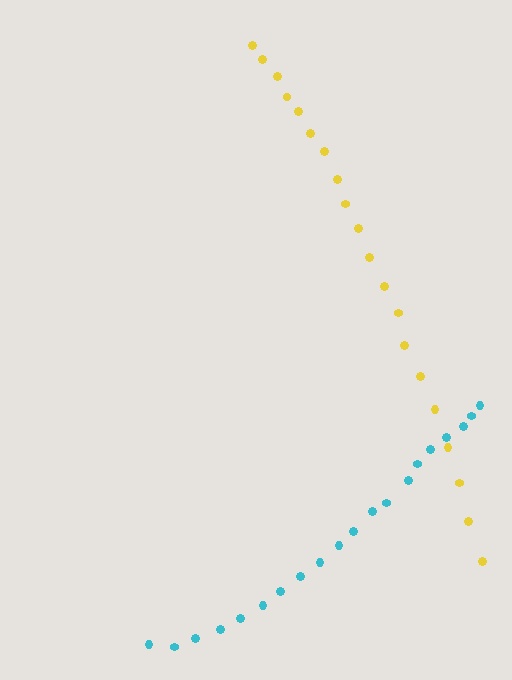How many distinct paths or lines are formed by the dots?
There are 2 distinct paths.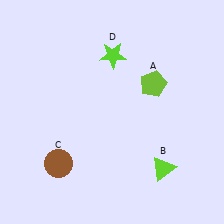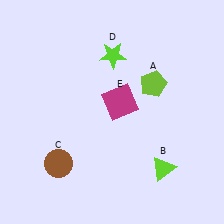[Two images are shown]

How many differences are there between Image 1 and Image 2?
There is 1 difference between the two images.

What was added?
A magenta square (E) was added in Image 2.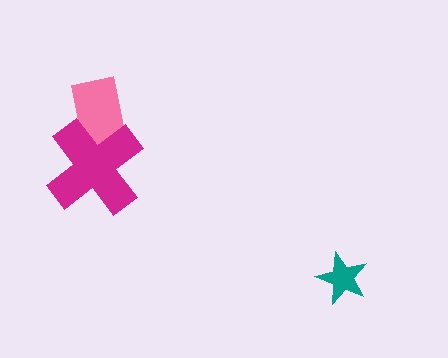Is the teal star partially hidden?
No, no other shape covers it.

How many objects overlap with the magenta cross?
1 object overlaps with the magenta cross.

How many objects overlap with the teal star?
0 objects overlap with the teal star.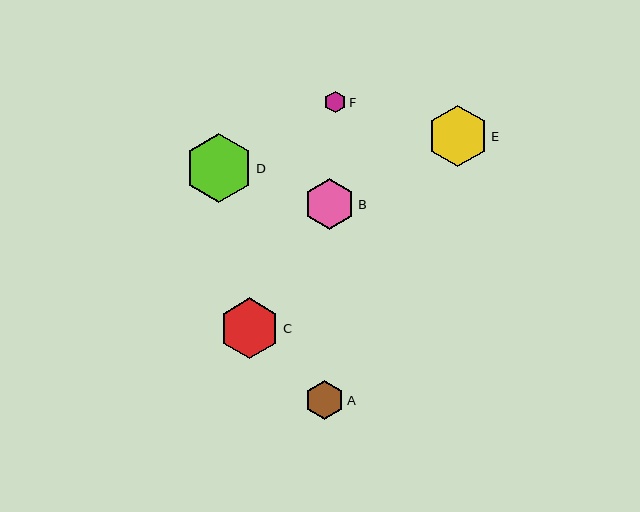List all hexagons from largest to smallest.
From largest to smallest: D, E, C, B, A, F.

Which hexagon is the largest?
Hexagon D is the largest with a size of approximately 69 pixels.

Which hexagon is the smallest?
Hexagon F is the smallest with a size of approximately 22 pixels.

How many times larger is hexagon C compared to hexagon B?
Hexagon C is approximately 1.2 times the size of hexagon B.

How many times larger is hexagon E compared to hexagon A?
Hexagon E is approximately 1.6 times the size of hexagon A.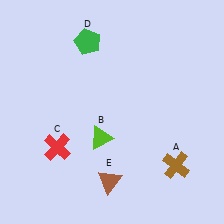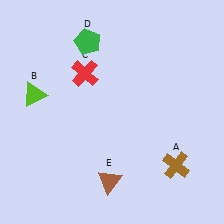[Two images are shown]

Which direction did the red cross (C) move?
The red cross (C) moved up.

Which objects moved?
The objects that moved are: the lime triangle (B), the red cross (C).